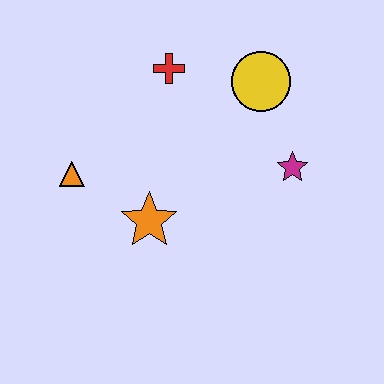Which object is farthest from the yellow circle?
The orange triangle is farthest from the yellow circle.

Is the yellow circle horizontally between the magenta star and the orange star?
Yes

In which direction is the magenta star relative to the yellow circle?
The magenta star is below the yellow circle.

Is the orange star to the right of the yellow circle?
No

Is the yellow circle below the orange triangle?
No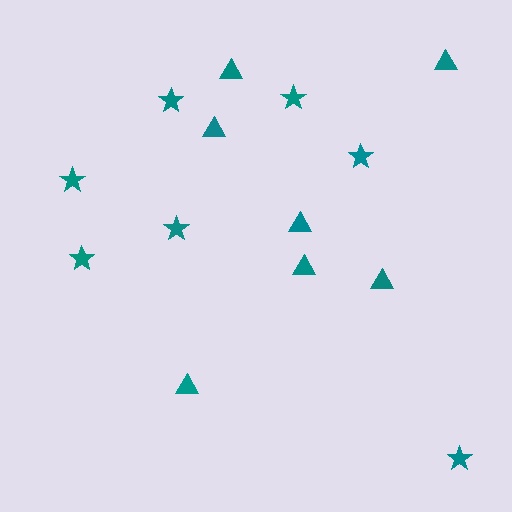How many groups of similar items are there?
There are 2 groups: one group of stars (7) and one group of triangles (7).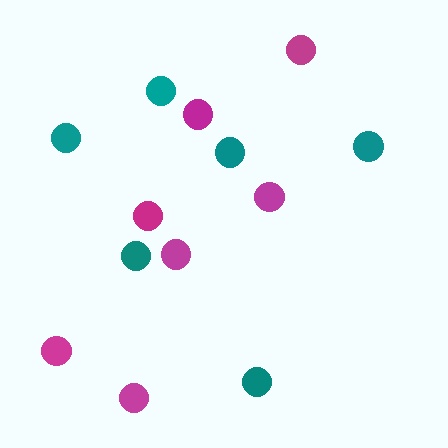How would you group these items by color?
There are 2 groups: one group of teal circles (6) and one group of magenta circles (7).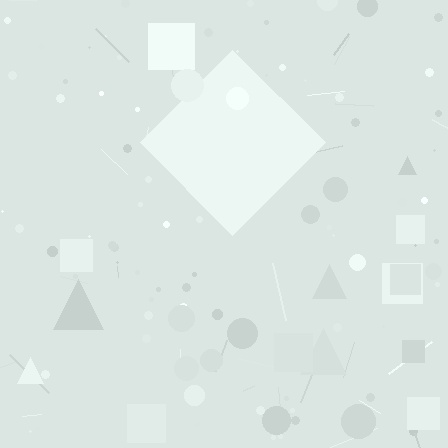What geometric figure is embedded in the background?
A diamond is embedded in the background.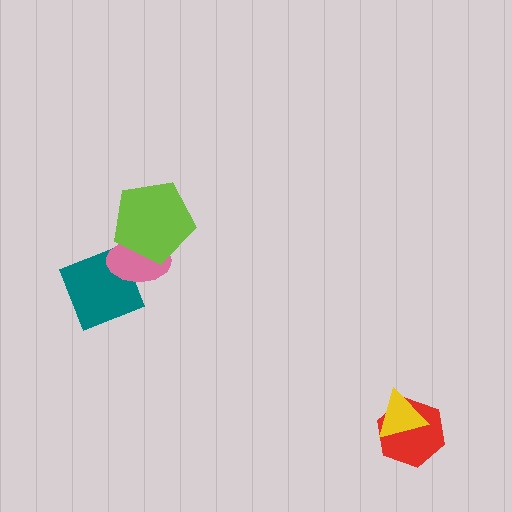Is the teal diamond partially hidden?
Yes, it is partially covered by another shape.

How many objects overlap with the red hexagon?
1 object overlaps with the red hexagon.